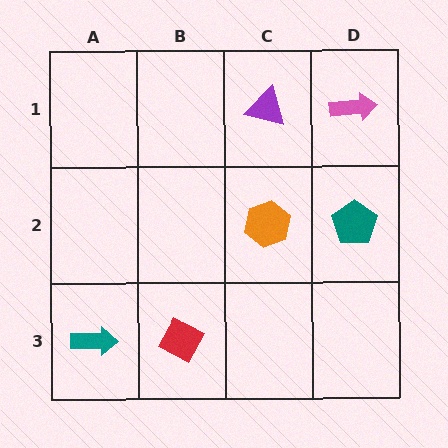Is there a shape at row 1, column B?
No, that cell is empty.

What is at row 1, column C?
A purple triangle.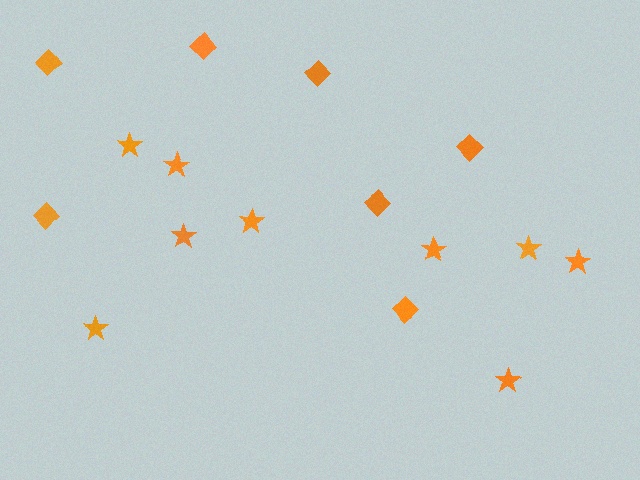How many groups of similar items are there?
There are 2 groups: one group of stars (9) and one group of diamonds (7).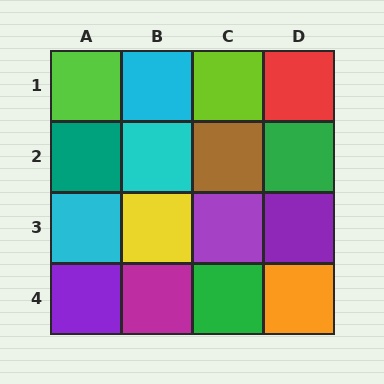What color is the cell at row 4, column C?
Green.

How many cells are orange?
1 cell is orange.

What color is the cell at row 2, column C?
Brown.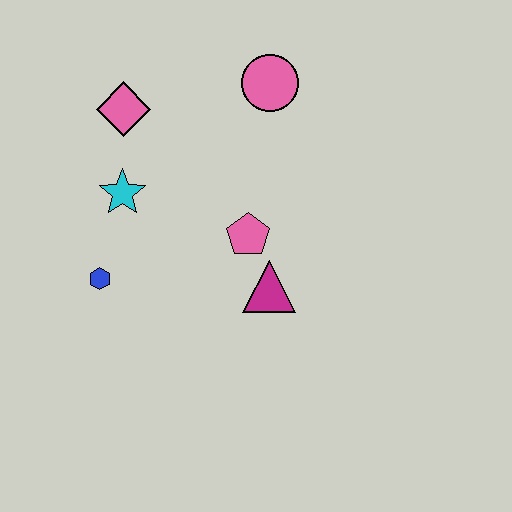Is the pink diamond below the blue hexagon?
No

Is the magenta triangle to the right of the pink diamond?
Yes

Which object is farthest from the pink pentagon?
The pink diamond is farthest from the pink pentagon.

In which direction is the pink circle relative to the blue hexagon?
The pink circle is above the blue hexagon.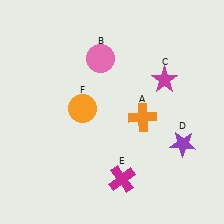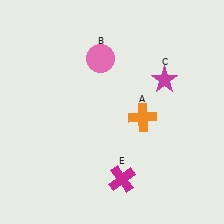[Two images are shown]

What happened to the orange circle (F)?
The orange circle (F) was removed in Image 2. It was in the top-left area of Image 1.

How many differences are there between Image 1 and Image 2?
There are 2 differences between the two images.